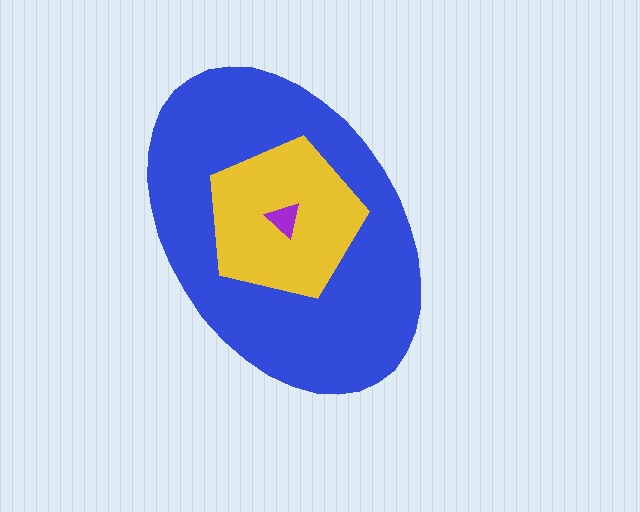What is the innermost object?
The purple triangle.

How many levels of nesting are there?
3.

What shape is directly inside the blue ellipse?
The yellow pentagon.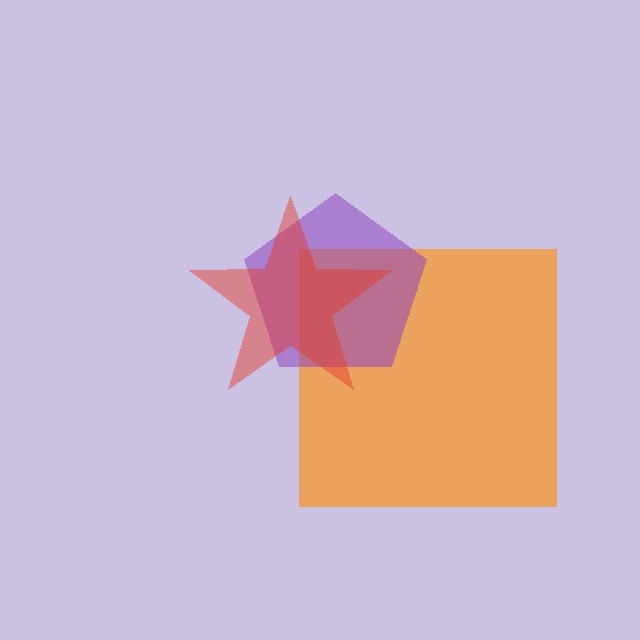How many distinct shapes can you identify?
There are 3 distinct shapes: an orange square, a purple pentagon, a red star.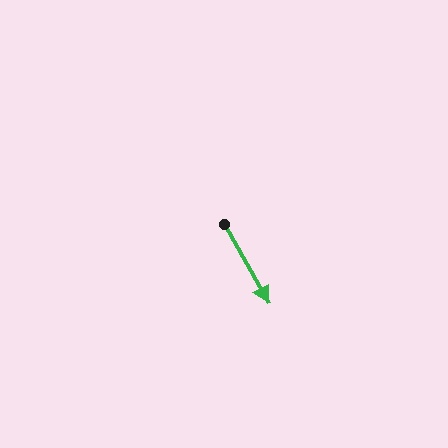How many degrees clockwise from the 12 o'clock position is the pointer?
Approximately 151 degrees.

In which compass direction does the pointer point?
Southeast.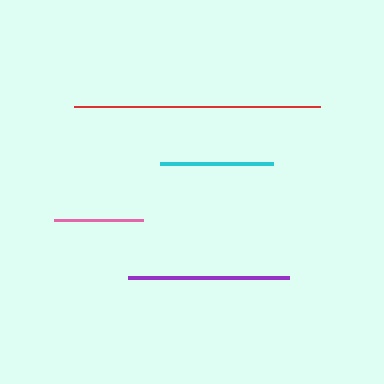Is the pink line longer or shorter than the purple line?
The purple line is longer than the pink line.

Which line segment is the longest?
The red line is the longest at approximately 245 pixels.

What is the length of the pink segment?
The pink segment is approximately 89 pixels long.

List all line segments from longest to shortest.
From longest to shortest: red, purple, cyan, pink.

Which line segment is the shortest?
The pink line is the shortest at approximately 89 pixels.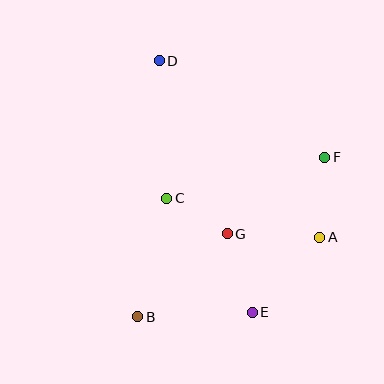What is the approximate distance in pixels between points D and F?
The distance between D and F is approximately 192 pixels.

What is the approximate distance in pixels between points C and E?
The distance between C and E is approximately 142 pixels.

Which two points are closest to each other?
Points C and G are closest to each other.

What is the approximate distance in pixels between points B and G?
The distance between B and G is approximately 122 pixels.